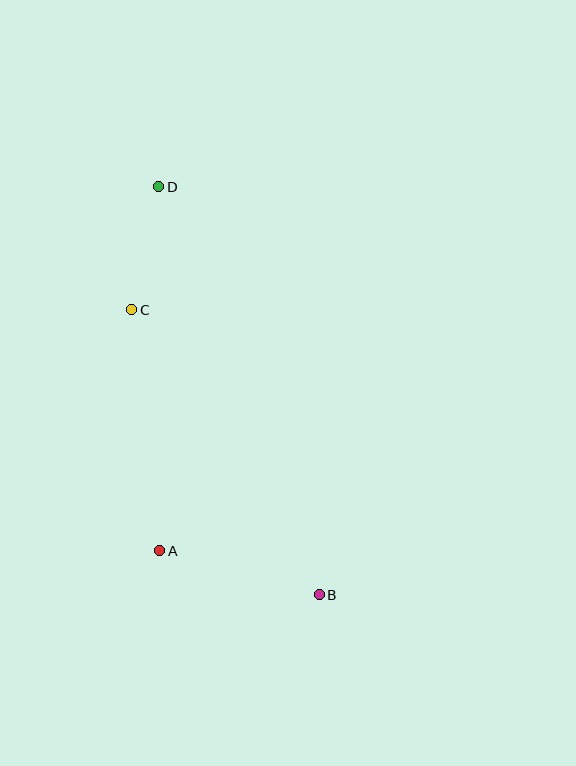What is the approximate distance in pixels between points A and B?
The distance between A and B is approximately 165 pixels.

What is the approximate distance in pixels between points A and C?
The distance between A and C is approximately 243 pixels.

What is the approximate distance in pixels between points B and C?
The distance between B and C is approximately 341 pixels.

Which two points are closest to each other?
Points C and D are closest to each other.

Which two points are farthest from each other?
Points B and D are farthest from each other.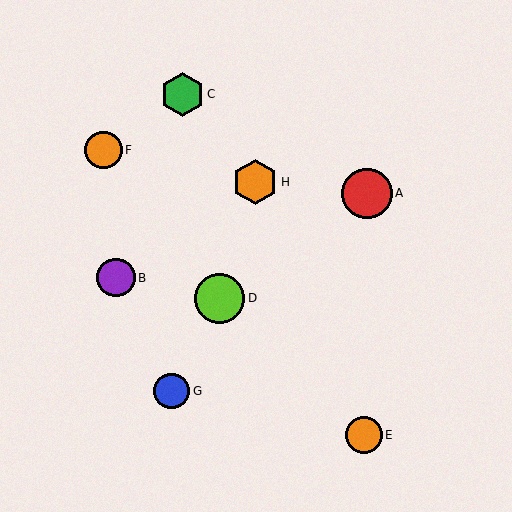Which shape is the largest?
The red circle (labeled A) is the largest.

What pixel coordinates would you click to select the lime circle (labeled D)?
Click at (220, 298) to select the lime circle D.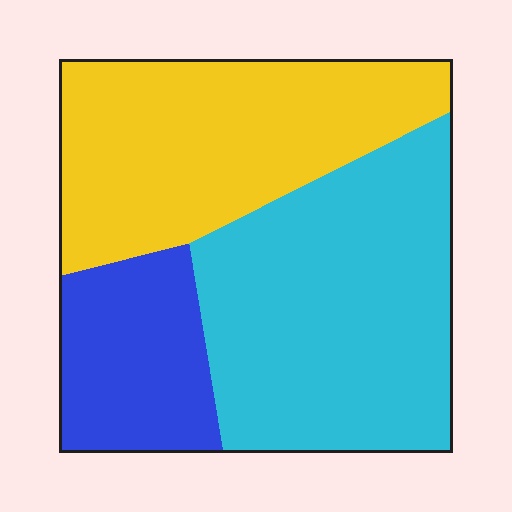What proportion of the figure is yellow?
Yellow covers 37% of the figure.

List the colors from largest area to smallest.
From largest to smallest: cyan, yellow, blue.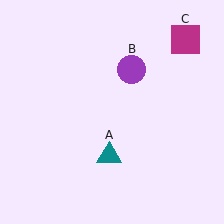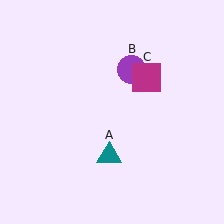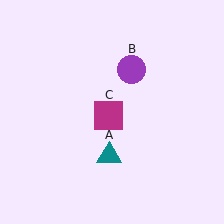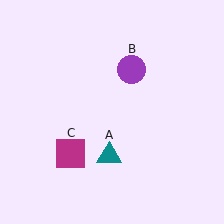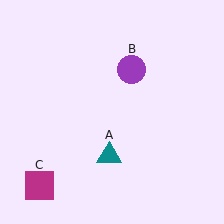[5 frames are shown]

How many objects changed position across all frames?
1 object changed position: magenta square (object C).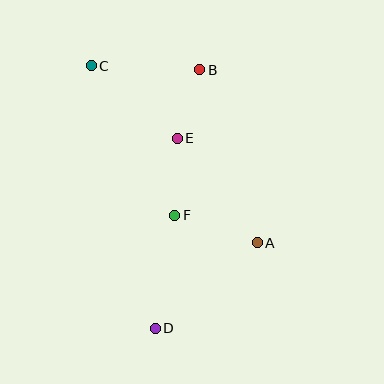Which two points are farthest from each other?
Points C and D are farthest from each other.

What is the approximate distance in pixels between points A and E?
The distance between A and E is approximately 132 pixels.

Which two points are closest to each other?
Points B and E are closest to each other.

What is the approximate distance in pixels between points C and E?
The distance between C and E is approximately 112 pixels.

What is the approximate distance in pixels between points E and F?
The distance between E and F is approximately 77 pixels.